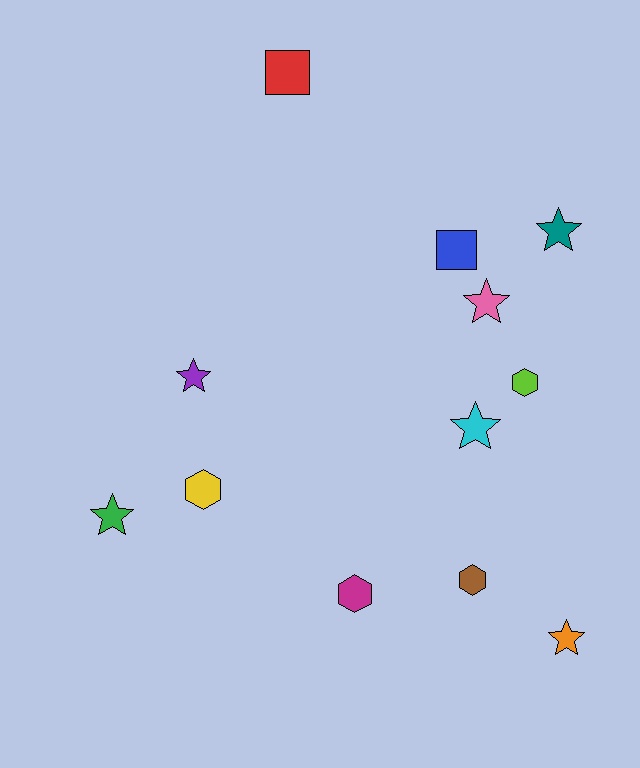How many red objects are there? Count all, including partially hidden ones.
There is 1 red object.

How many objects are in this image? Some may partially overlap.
There are 12 objects.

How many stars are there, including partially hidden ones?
There are 6 stars.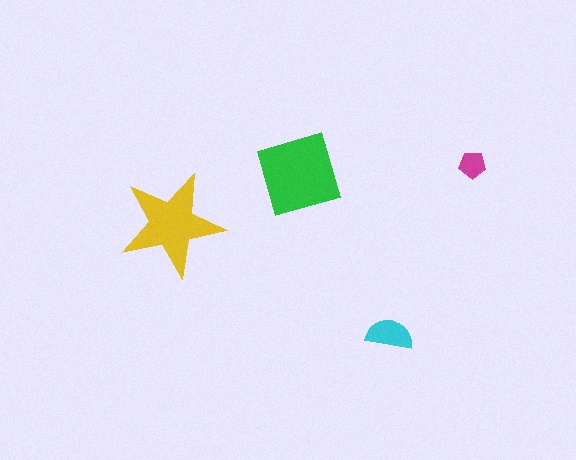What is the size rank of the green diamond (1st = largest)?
1st.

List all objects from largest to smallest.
The green diamond, the yellow star, the cyan semicircle, the magenta pentagon.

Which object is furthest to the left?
The yellow star is leftmost.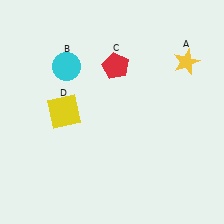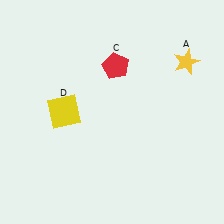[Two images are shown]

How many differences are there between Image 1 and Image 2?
There is 1 difference between the two images.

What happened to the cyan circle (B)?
The cyan circle (B) was removed in Image 2. It was in the top-left area of Image 1.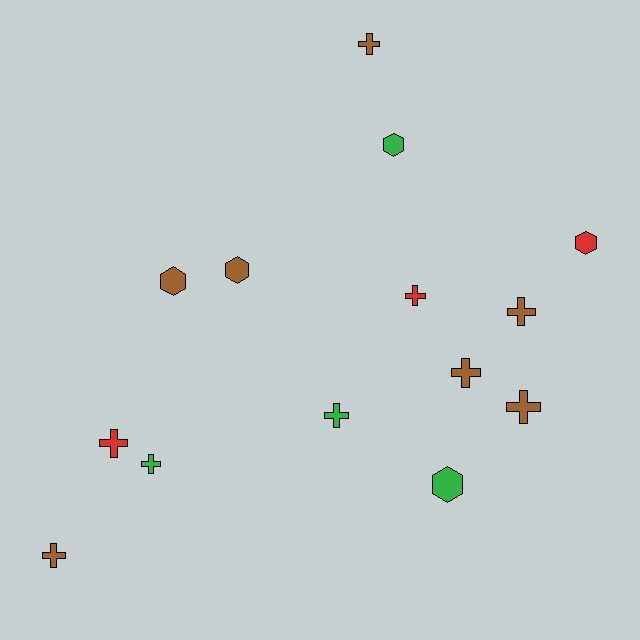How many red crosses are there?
There are 2 red crosses.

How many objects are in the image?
There are 14 objects.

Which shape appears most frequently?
Cross, with 9 objects.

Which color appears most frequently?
Brown, with 7 objects.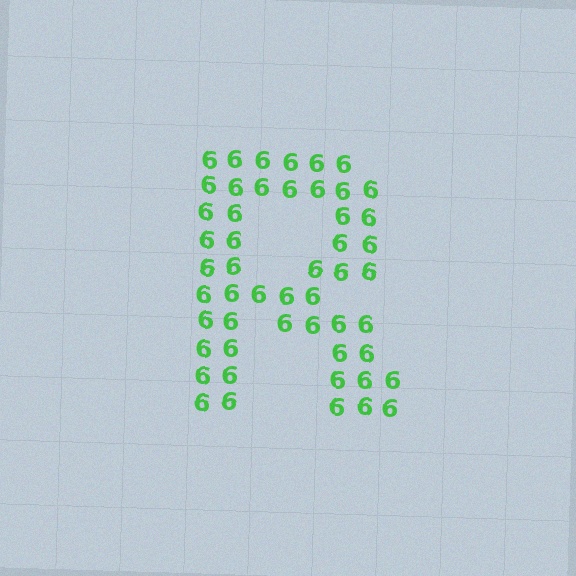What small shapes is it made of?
It is made of small digit 6's.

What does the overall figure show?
The overall figure shows the letter R.